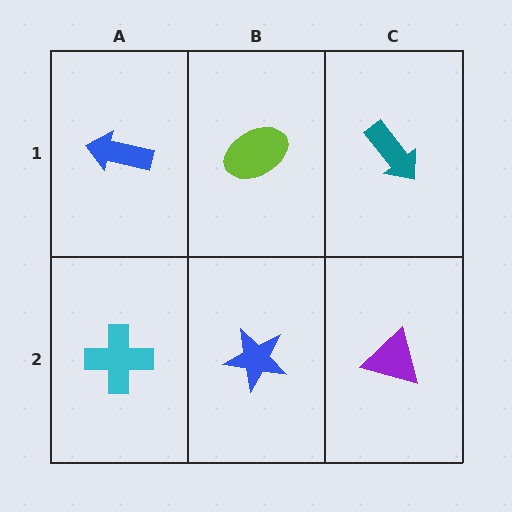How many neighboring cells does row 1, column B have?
3.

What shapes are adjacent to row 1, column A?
A cyan cross (row 2, column A), a lime ellipse (row 1, column B).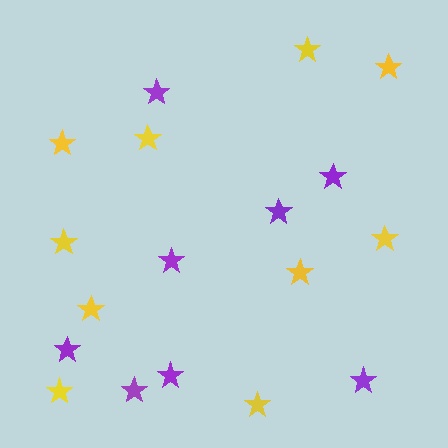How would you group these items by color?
There are 2 groups: one group of yellow stars (10) and one group of purple stars (8).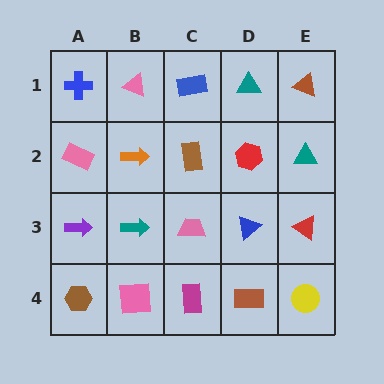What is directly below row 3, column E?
A yellow circle.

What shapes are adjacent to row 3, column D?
A red hexagon (row 2, column D), a brown rectangle (row 4, column D), a pink trapezoid (row 3, column C), a red triangle (row 3, column E).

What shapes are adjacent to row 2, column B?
A pink triangle (row 1, column B), a teal arrow (row 3, column B), a pink rectangle (row 2, column A), a brown rectangle (row 2, column C).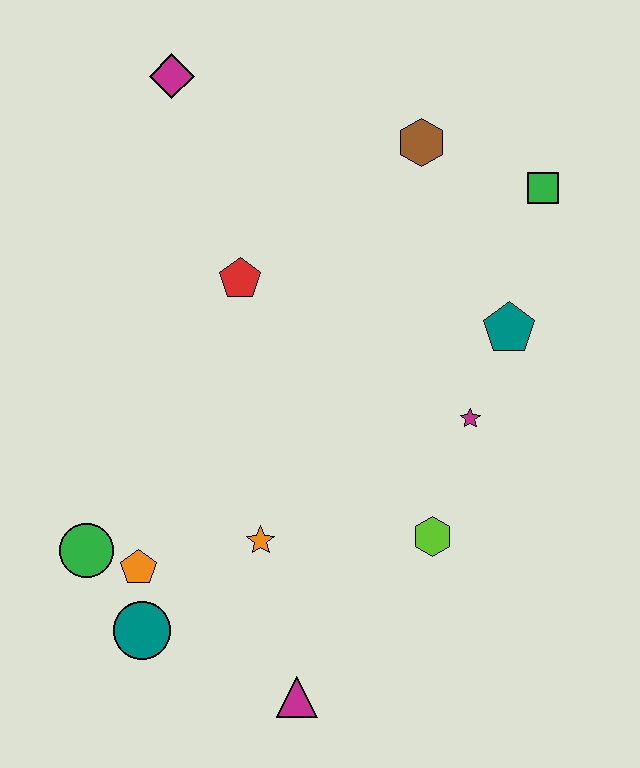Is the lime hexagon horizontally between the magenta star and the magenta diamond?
Yes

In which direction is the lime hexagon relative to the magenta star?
The lime hexagon is below the magenta star.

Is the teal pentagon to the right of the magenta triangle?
Yes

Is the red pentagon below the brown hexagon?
Yes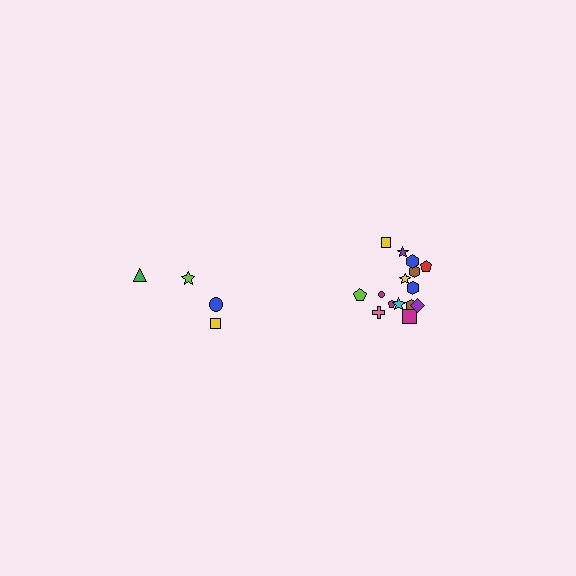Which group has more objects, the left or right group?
The right group.